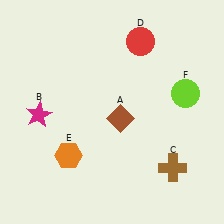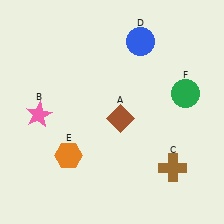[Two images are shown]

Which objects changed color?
B changed from magenta to pink. D changed from red to blue. F changed from lime to green.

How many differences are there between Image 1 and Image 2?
There are 3 differences between the two images.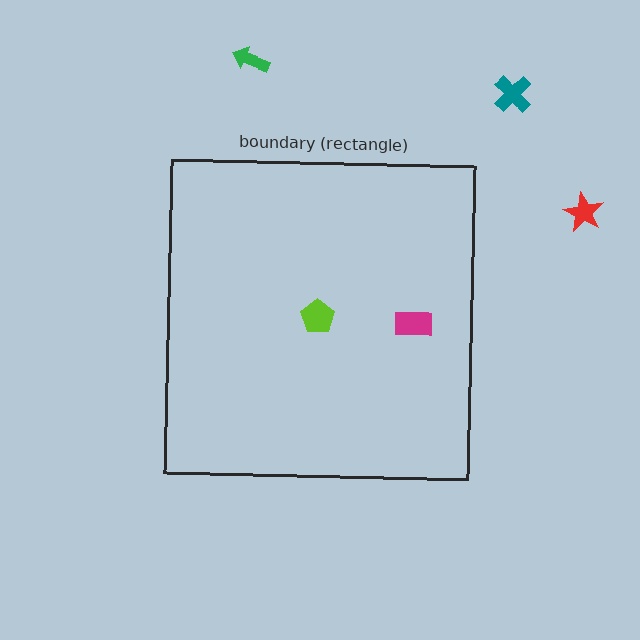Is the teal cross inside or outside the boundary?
Outside.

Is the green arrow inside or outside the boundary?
Outside.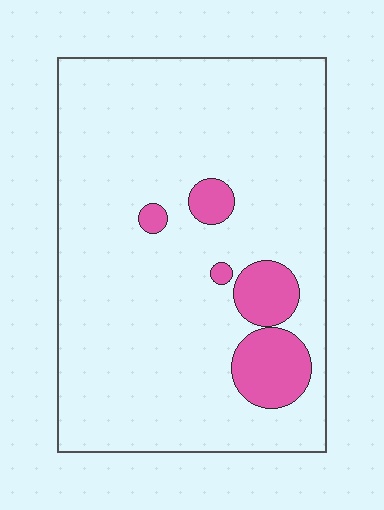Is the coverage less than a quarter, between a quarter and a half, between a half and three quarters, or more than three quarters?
Less than a quarter.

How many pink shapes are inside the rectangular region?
5.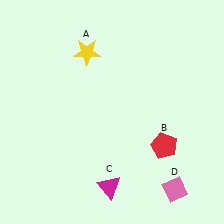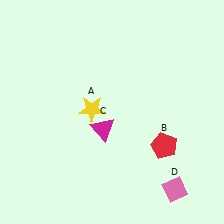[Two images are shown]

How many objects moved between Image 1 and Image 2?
2 objects moved between the two images.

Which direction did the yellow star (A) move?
The yellow star (A) moved down.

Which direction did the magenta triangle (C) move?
The magenta triangle (C) moved up.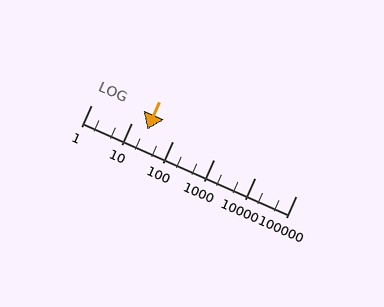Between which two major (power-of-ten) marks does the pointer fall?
The pointer is between 10 and 100.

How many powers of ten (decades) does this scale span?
The scale spans 5 decades, from 1 to 100000.